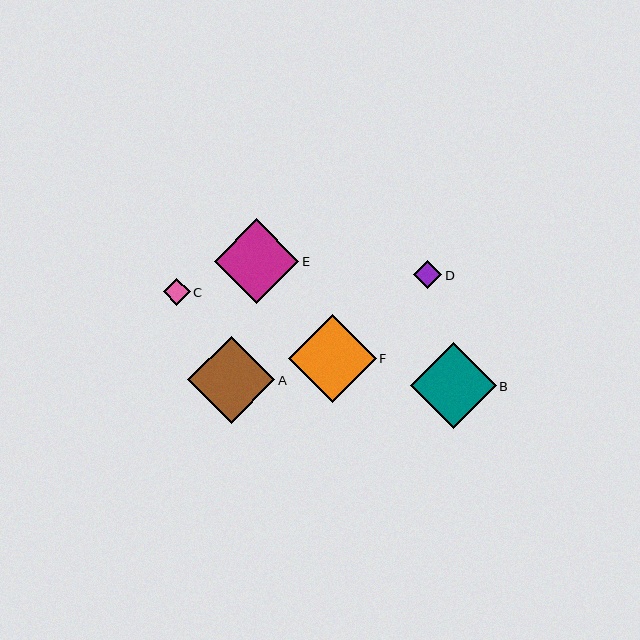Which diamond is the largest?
Diamond F is the largest with a size of approximately 88 pixels.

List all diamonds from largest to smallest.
From largest to smallest: F, A, B, E, D, C.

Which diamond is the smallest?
Diamond C is the smallest with a size of approximately 27 pixels.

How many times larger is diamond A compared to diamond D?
Diamond A is approximately 3.1 times the size of diamond D.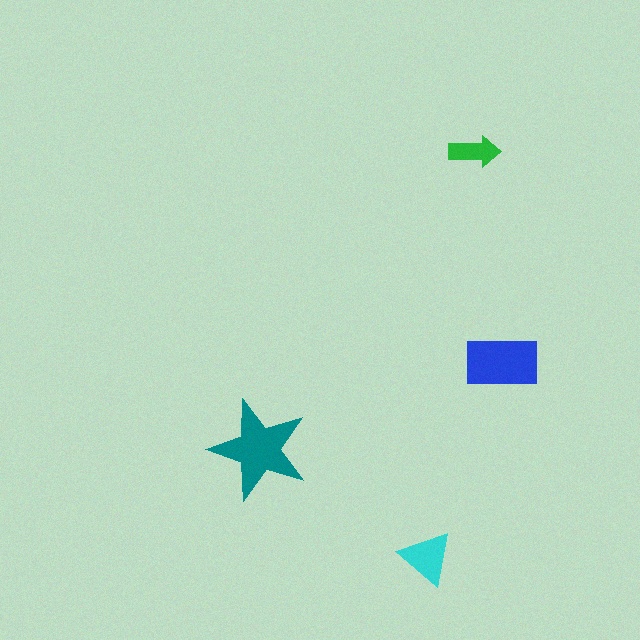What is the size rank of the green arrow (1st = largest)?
4th.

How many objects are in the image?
There are 4 objects in the image.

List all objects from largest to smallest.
The teal star, the blue rectangle, the cyan triangle, the green arrow.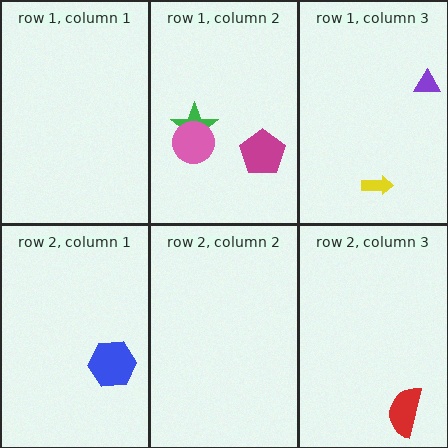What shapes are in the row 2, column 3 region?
The red semicircle.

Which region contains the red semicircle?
The row 2, column 3 region.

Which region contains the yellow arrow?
The row 1, column 3 region.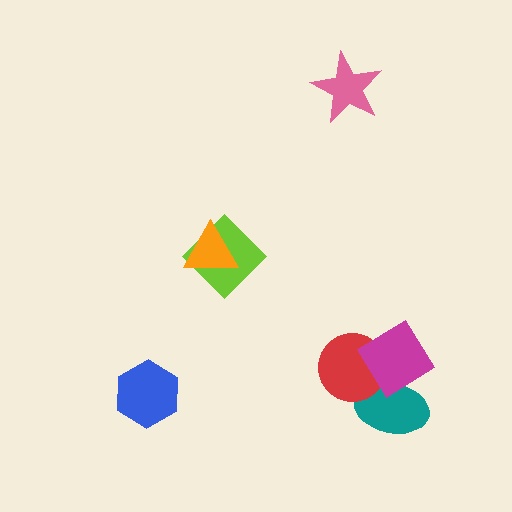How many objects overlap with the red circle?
2 objects overlap with the red circle.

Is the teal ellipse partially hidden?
Yes, it is partially covered by another shape.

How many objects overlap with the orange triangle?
1 object overlaps with the orange triangle.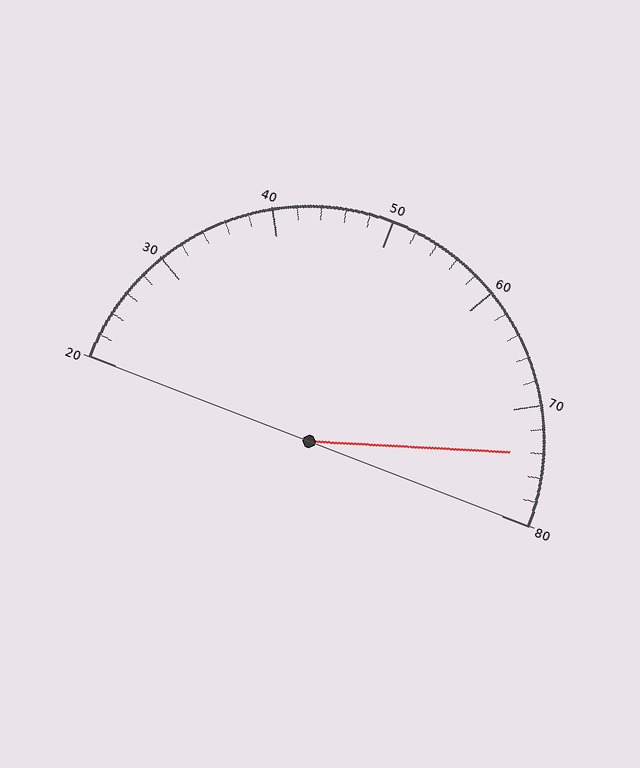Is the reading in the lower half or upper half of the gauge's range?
The reading is in the upper half of the range (20 to 80).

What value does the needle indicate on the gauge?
The needle indicates approximately 74.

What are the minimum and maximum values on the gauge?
The gauge ranges from 20 to 80.